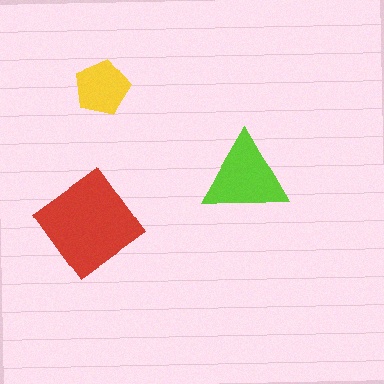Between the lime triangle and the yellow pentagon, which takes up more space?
The lime triangle.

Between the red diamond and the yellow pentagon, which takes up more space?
The red diamond.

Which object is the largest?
The red diamond.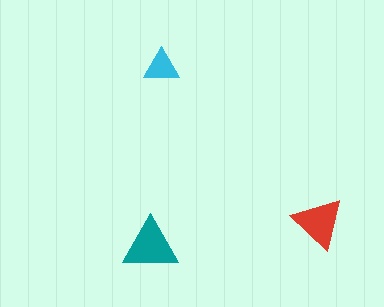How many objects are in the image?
There are 3 objects in the image.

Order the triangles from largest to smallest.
the teal one, the red one, the cyan one.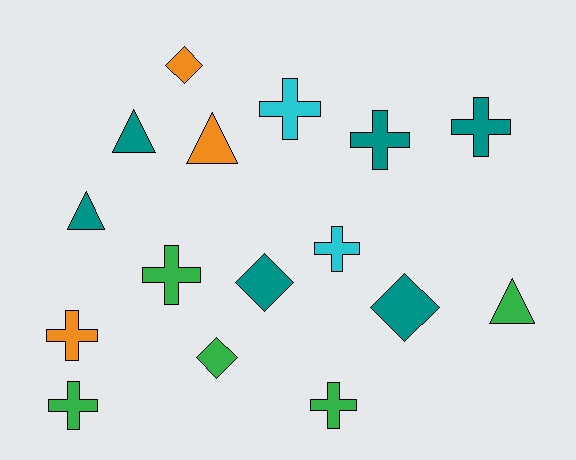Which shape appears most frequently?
Cross, with 8 objects.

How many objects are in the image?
There are 16 objects.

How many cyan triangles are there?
There are no cyan triangles.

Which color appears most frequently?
Teal, with 6 objects.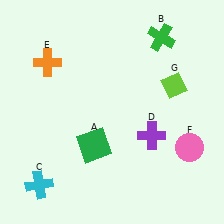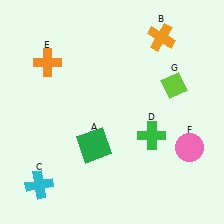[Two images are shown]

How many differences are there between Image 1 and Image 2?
There are 2 differences between the two images.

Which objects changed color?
B changed from green to orange. D changed from purple to green.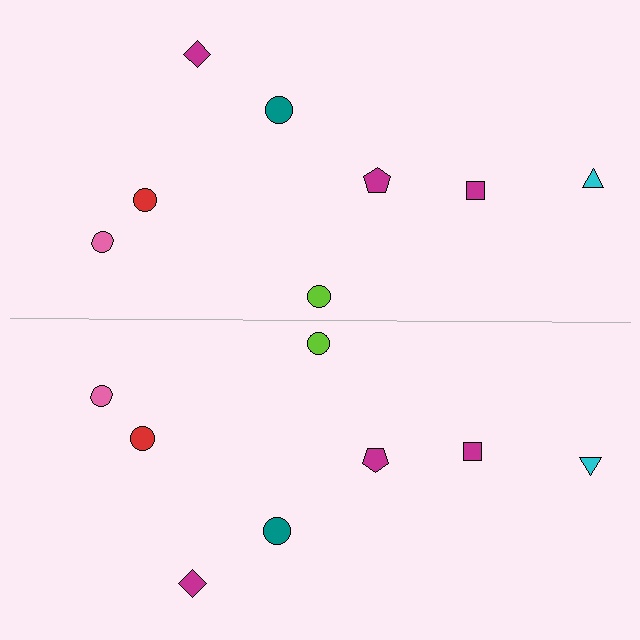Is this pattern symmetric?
Yes, this pattern has bilateral (reflection) symmetry.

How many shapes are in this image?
There are 16 shapes in this image.